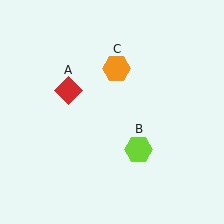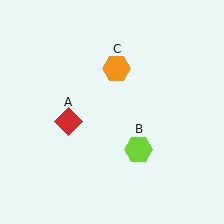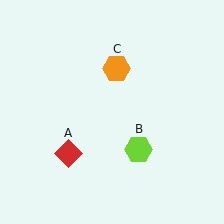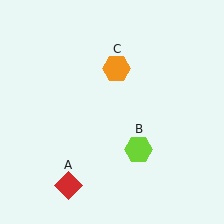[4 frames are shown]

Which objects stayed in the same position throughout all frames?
Lime hexagon (object B) and orange hexagon (object C) remained stationary.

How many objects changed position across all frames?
1 object changed position: red diamond (object A).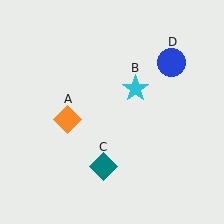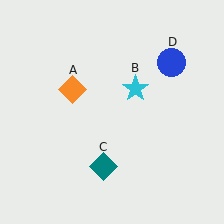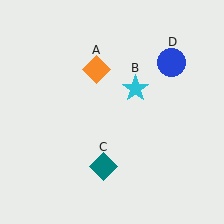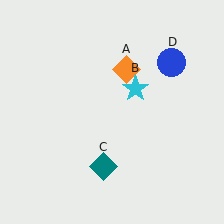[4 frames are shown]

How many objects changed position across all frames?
1 object changed position: orange diamond (object A).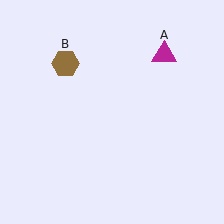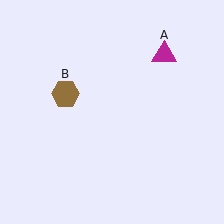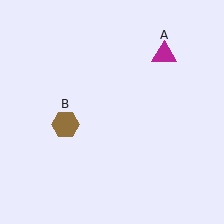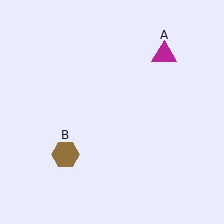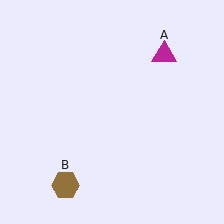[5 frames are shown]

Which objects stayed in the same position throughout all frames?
Magenta triangle (object A) remained stationary.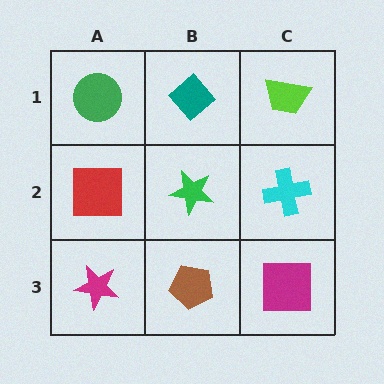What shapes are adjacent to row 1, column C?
A cyan cross (row 2, column C), a teal diamond (row 1, column B).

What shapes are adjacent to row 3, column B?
A green star (row 2, column B), a magenta star (row 3, column A), a magenta square (row 3, column C).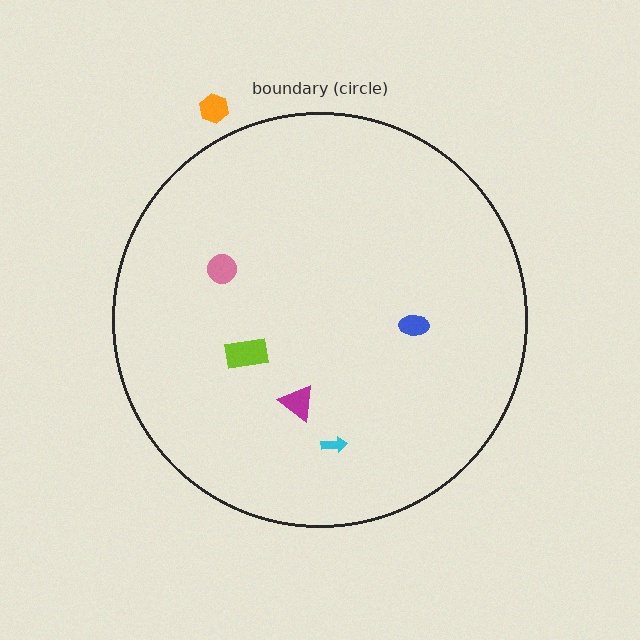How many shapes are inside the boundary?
5 inside, 1 outside.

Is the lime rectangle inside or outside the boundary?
Inside.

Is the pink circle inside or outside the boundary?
Inside.